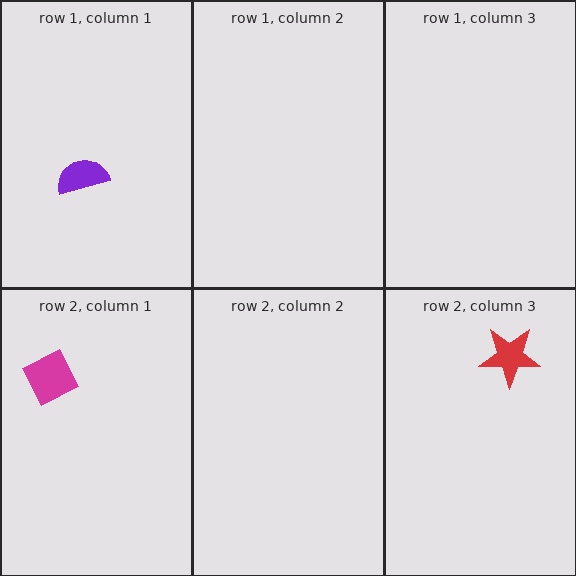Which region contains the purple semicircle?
The row 1, column 1 region.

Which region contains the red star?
The row 2, column 3 region.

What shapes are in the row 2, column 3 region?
The red star.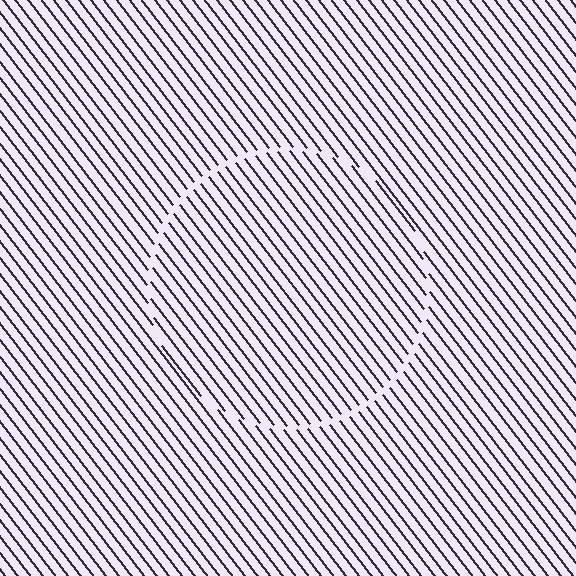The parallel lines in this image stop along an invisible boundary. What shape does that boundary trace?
An illusory circle. The interior of the shape contains the same grating, shifted by half a period — the contour is defined by the phase discontinuity where line-ends from the inner and outer gratings abut.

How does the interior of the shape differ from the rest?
The interior of the shape contains the same grating, shifted by half a period — the contour is defined by the phase discontinuity where line-ends from the inner and outer gratings abut.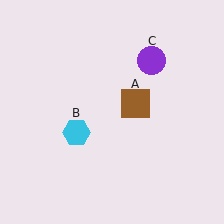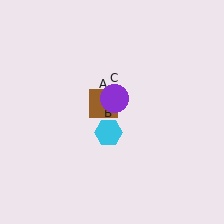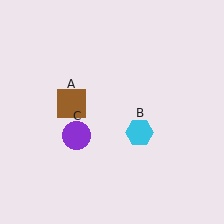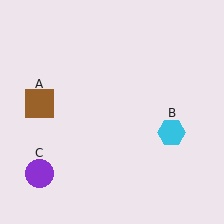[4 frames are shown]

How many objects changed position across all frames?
3 objects changed position: brown square (object A), cyan hexagon (object B), purple circle (object C).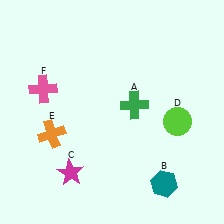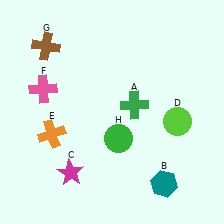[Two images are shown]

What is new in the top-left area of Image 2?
A brown cross (G) was added in the top-left area of Image 2.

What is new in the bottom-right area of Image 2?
A green circle (H) was added in the bottom-right area of Image 2.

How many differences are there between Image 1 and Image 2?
There are 2 differences between the two images.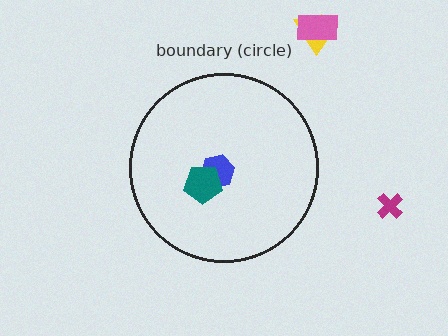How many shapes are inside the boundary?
2 inside, 3 outside.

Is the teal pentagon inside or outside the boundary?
Inside.